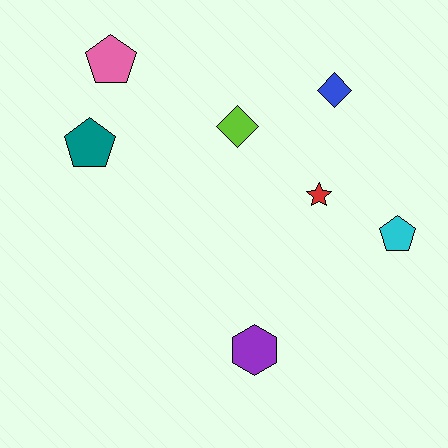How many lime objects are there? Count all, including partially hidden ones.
There is 1 lime object.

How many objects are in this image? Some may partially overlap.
There are 7 objects.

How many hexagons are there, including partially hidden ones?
There is 1 hexagon.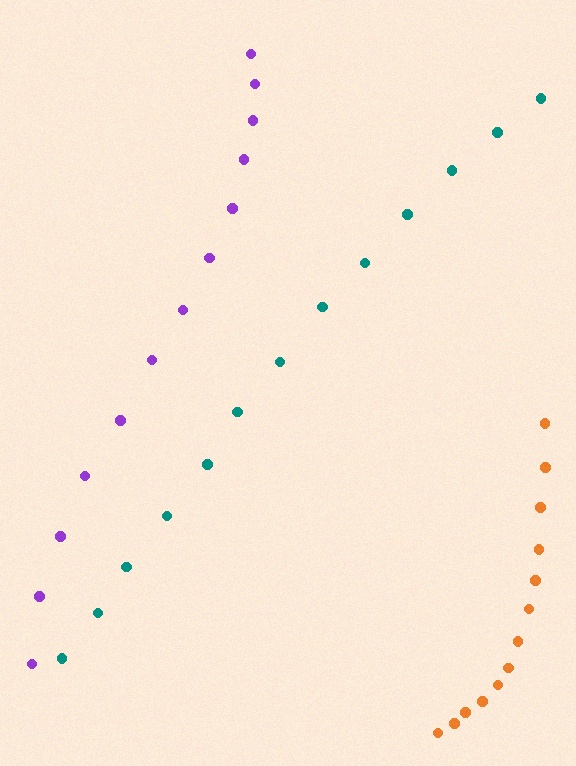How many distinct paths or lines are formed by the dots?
There are 3 distinct paths.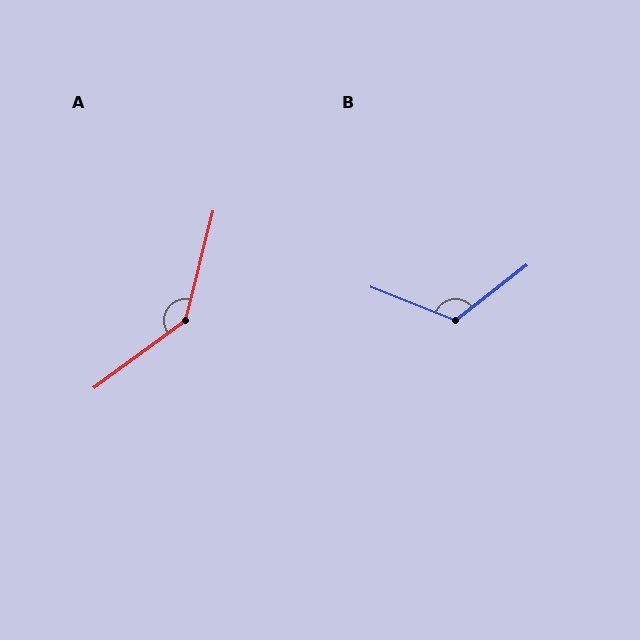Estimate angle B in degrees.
Approximately 120 degrees.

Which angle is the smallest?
B, at approximately 120 degrees.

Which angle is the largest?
A, at approximately 141 degrees.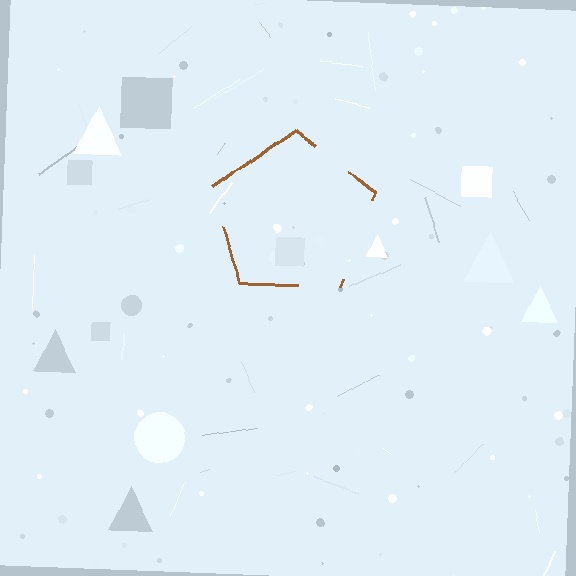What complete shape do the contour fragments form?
The contour fragments form a pentagon.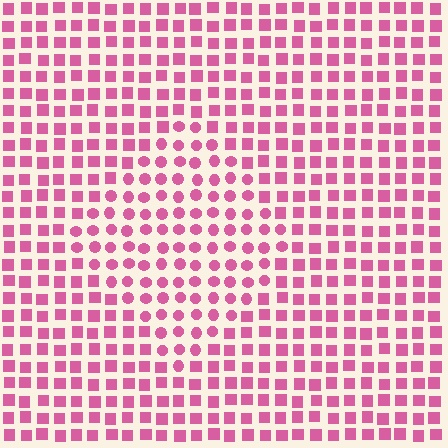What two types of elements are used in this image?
The image uses circles inside the diamond region and squares outside it.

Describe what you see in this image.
The image is filled with small pink elements arranged in a uniform grid. A diamond-shaped region contains circles, while the surrounding area contains squares. The boundary is defined purely by the change in element shape.